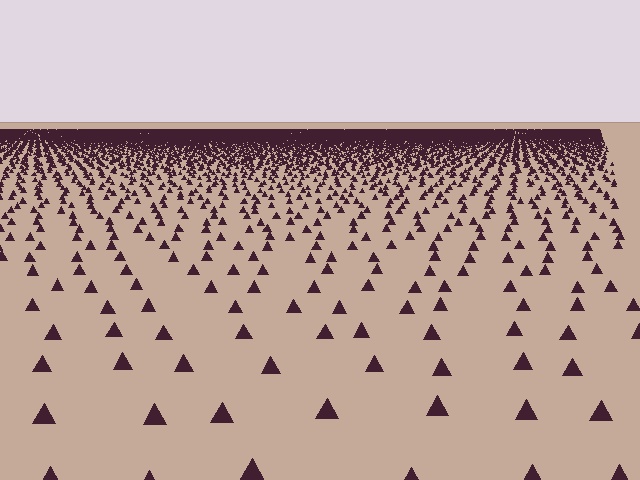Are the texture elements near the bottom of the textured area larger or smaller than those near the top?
Larger. Near the bottom, elements are closer to the viewer and appear at a bigger on-screen size.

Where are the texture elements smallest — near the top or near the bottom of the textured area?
Near the top.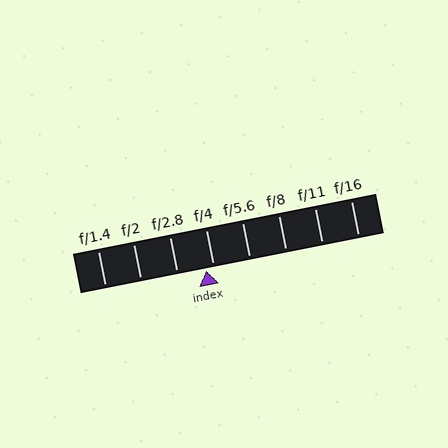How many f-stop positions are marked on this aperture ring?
There are 8 f-stop positions marked.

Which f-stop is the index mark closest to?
The index mark is closest to f/4.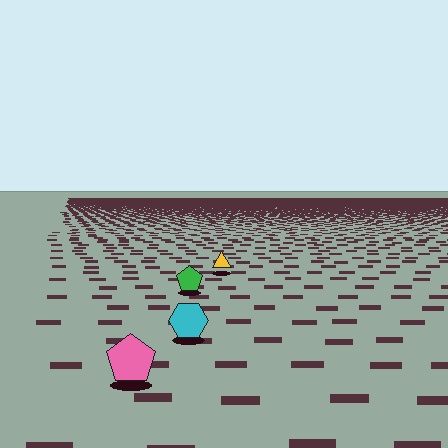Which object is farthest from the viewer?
The yellow triangle is farthest from the viewer. It appears smaller and the ground texture around it is denser.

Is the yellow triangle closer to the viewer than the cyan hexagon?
No. The cyan hexagon is closer — you can tell from the texture gradient: the ground texture is coarser near it.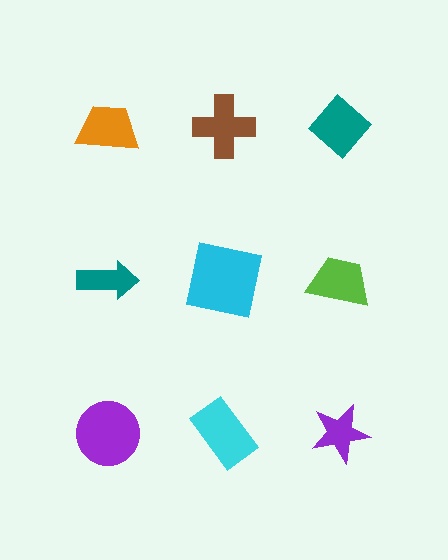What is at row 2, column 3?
A lime trapezoid.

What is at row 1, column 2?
A brown cross.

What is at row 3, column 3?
A purple star.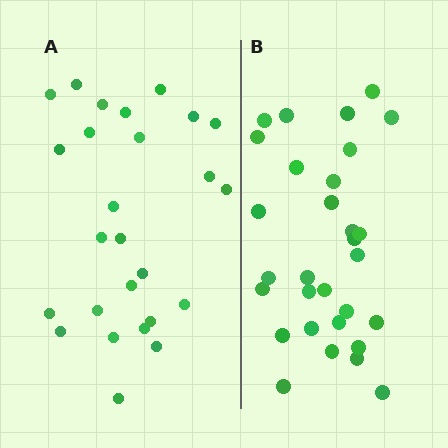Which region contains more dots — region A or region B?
Region B (the right region) has more dots.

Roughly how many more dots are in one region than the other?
Region B has about 4 more dots than region A.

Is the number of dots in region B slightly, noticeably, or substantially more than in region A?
Region B has only slightly more — the two regions are fairly close. The ratio is roughly 1.2 to 1.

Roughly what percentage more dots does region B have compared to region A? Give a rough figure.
About 15% more.